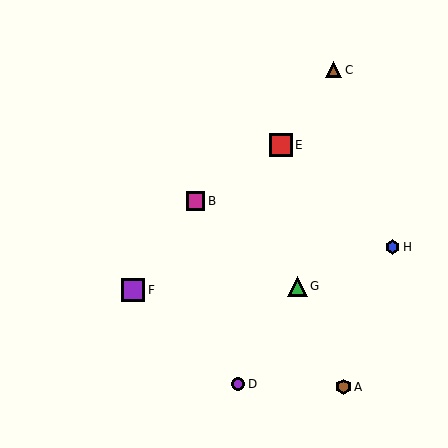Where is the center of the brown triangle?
The center of the brown triangle is at (334, 70).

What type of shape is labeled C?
Shape C is a brown triangle.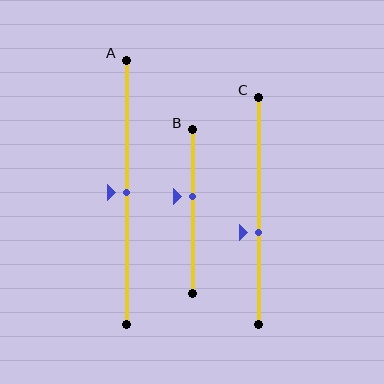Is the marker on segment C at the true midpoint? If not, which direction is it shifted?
No, the marker on segment C is shifted downward by about 10% of the segment length.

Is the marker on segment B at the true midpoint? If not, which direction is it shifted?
No, the marker on segment B is shifted upward by about 9% of the segment length.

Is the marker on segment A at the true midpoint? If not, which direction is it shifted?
Yes, the marker on segment A is at the true midpoint.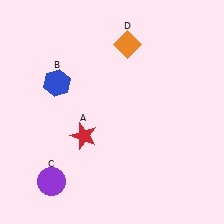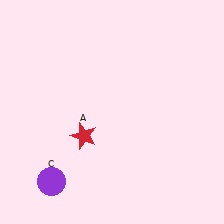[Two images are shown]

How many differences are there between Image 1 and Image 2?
There are 2 differences between the two images.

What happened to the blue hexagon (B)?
The blue hexagon (B) was removed in Image 2. It was in the top-left area of Image 1.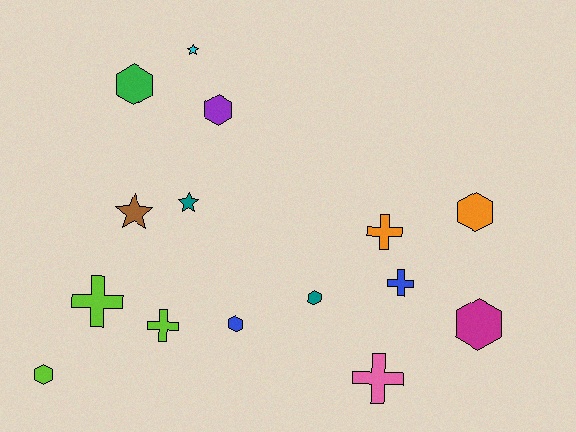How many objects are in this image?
There are 15 objects.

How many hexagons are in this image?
There are 7 hexagons.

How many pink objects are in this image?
There is 1 pink object.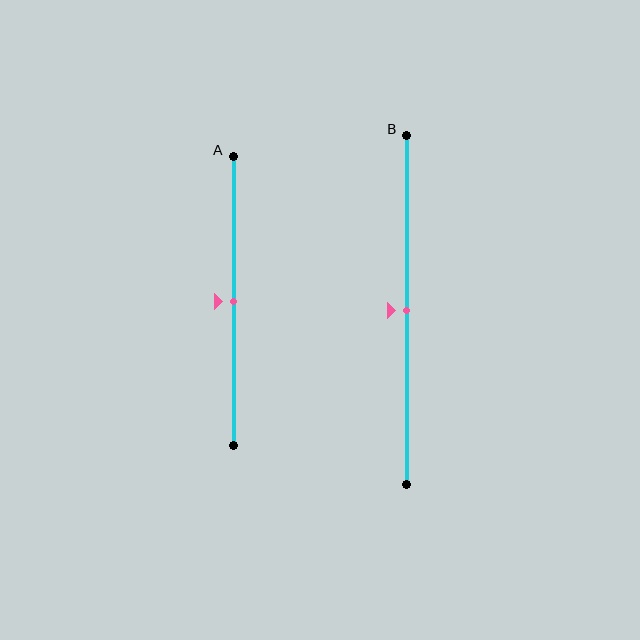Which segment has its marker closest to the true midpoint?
Segment A has its marker closest to the true midpoint.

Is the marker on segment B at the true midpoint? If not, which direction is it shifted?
Yes, the marker on segment B is at the true midpoint.